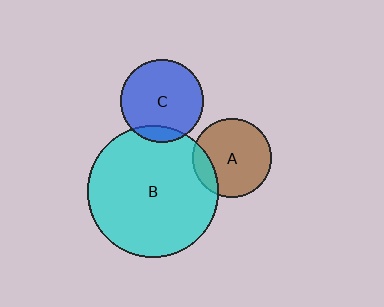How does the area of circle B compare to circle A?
Approximately 2.8 times.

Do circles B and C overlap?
Yes.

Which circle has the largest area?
Circle B (cyan).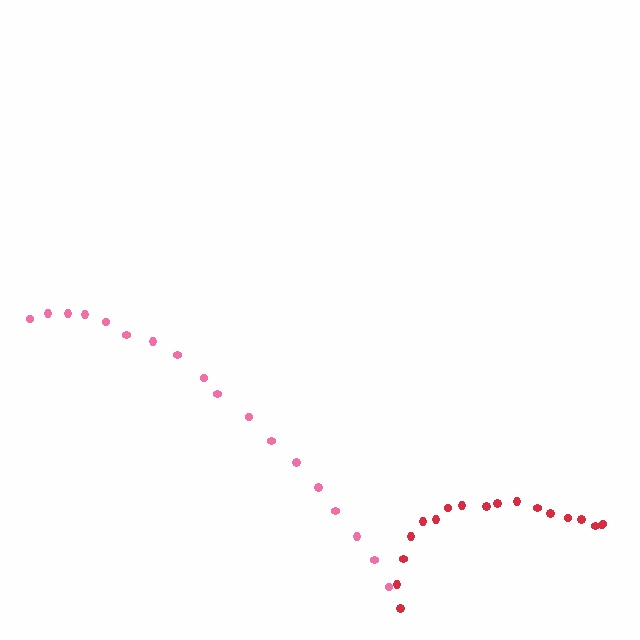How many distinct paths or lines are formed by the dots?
There are 2 distinct paths.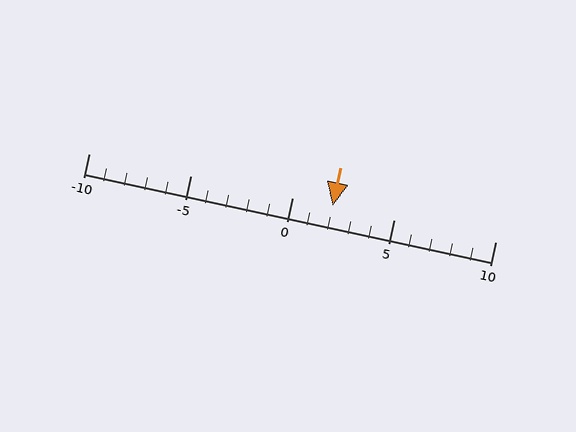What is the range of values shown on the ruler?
The ruler shows values from -10 to 10.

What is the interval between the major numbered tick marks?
The major tick marks are spaced 5 units apart.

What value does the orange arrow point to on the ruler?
The orange arrow points to approximately 2.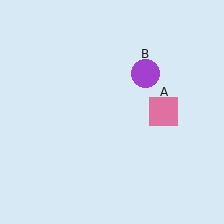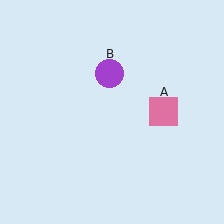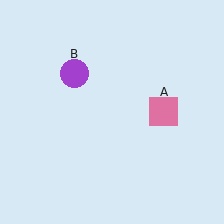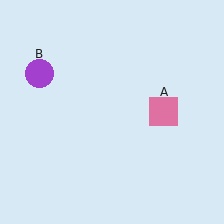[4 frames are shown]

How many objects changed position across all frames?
1 object changed position: purple circle (object B).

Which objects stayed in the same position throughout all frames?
Pink square (object A) remained stationary.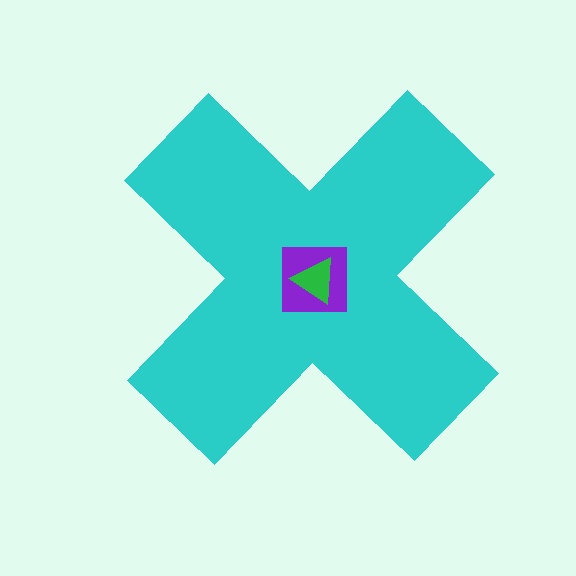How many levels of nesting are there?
3.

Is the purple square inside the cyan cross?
Yes.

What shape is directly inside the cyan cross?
The purple square.